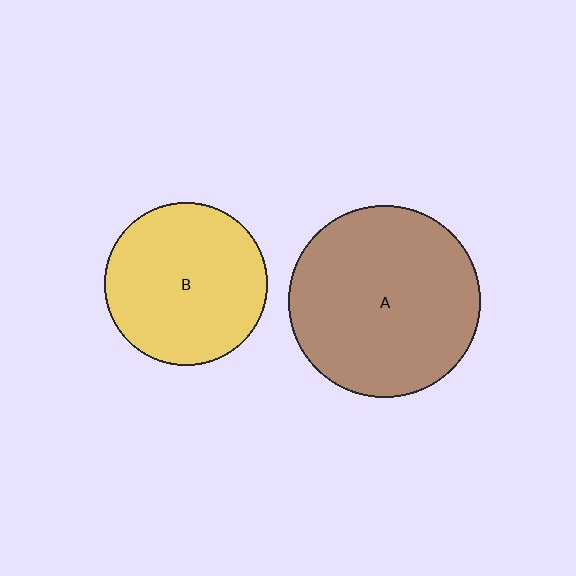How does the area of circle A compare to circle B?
Approximately 1.4 times.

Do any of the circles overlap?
No, none of the circles overlap.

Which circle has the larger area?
Circle A (brown).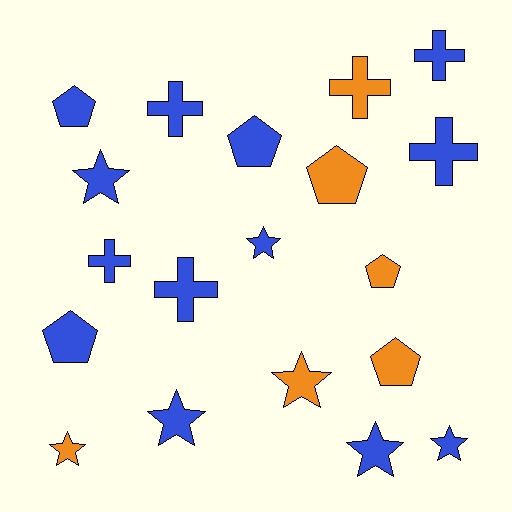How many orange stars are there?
There are 2 orange stars.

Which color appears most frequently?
Blue, with 13 objects.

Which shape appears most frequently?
Star, with 7 objects.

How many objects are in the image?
There are 19 objects.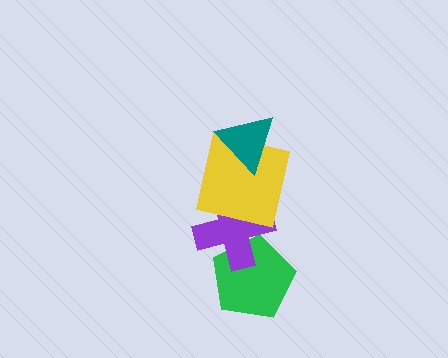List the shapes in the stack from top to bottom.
From top to bottom: the teal triangle, the yellow square, the purple cross, the green pentagon.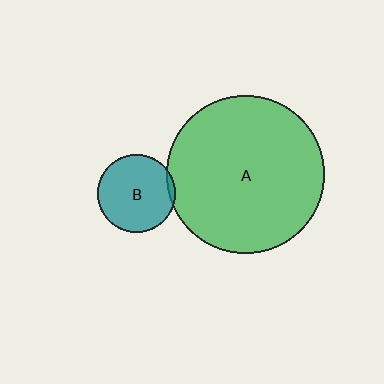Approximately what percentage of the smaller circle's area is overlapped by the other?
Approximately 5%.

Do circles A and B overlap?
Yes.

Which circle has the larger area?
Circle A (green).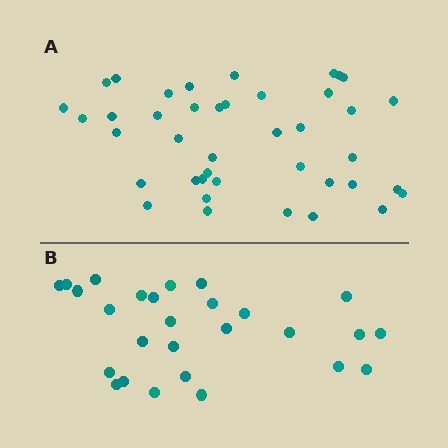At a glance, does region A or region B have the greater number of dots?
Region A (the top region) has more dots.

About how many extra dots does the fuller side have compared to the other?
Region A has approximately 15 more dots than region B.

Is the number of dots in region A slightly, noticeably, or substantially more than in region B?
Region A has substantially more. The ratio is roughly 1.5 to 1.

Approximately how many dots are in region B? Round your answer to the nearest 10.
About 30 dots. (The exact count is 27, which rounds to 30.)